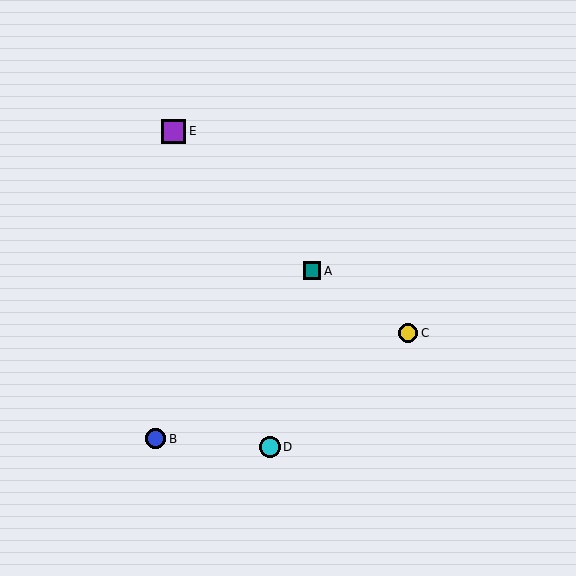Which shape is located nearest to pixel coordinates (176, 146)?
The purple square (labeled E) at (174, 131) is nearest to that location.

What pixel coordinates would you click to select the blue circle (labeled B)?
Click at (156, 439) to select the blue circle B.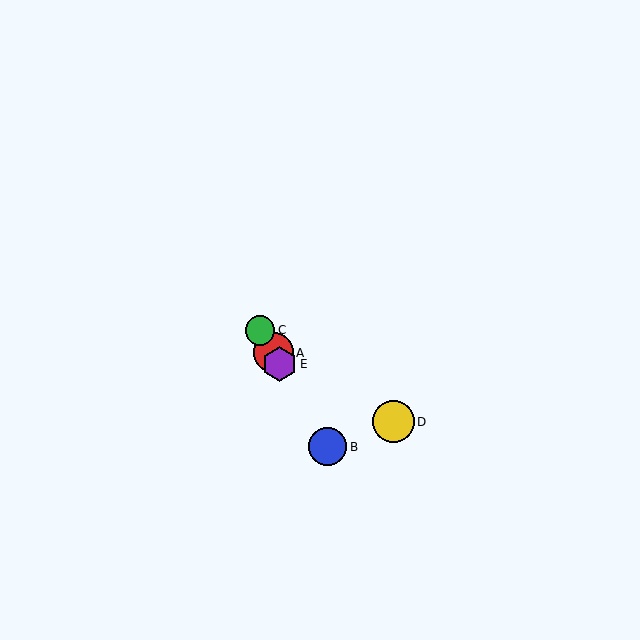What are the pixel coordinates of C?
Object C is at (260, 331).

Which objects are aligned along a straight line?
Objects A, B, C, E are aligned along a straight line.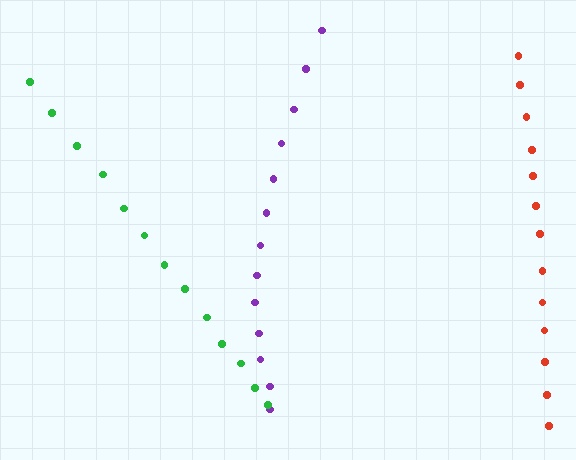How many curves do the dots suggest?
There are 3 distinct paths.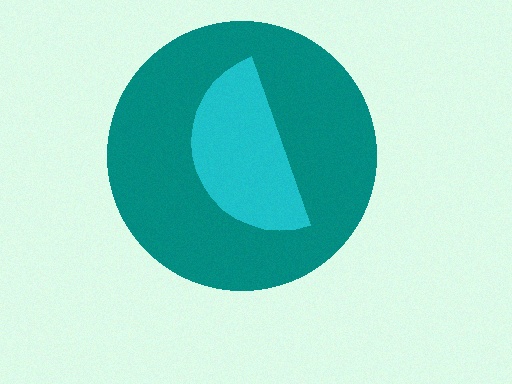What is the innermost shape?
The cyan semicircle.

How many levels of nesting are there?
2.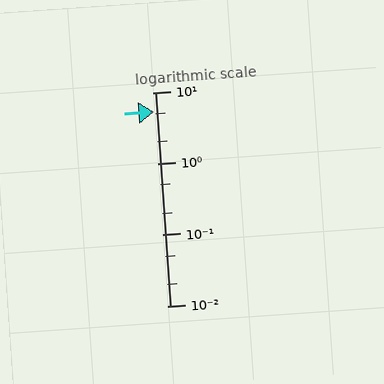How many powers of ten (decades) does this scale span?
The scale spans 3 decades, from 0.01 to 10.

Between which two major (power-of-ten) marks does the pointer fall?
The pointer is between 1 and 10.